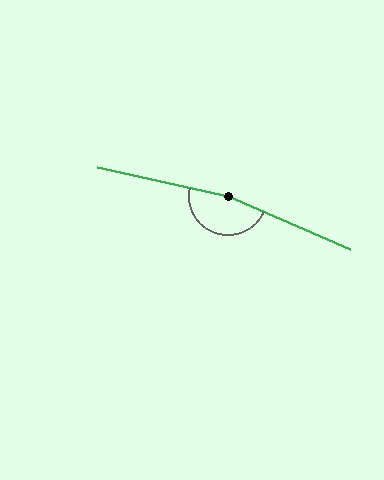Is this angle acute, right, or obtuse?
It is obtuse.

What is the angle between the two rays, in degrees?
Approximately 169 degrees.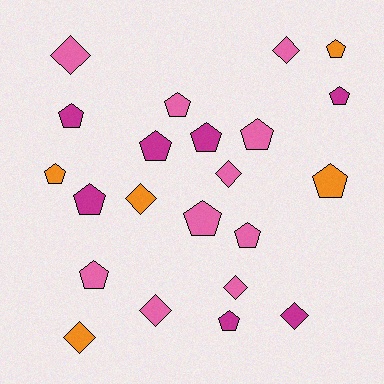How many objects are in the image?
There are 22 objects.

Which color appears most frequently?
Pink, with 10 objects.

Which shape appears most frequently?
Pentagon, with 14 objects.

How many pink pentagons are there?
There are 5 pink pentagons.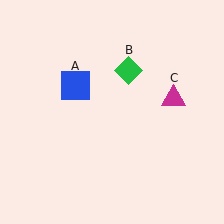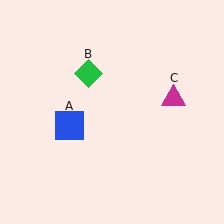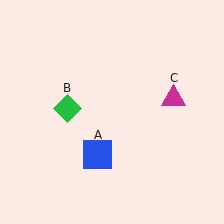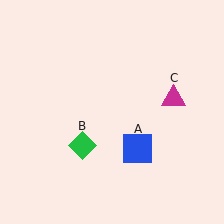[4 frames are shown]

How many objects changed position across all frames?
2 objects changed position: blue square (object A), green diamond (object B).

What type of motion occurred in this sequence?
The blue square (object A), green diamond (object B) rotated counterclockwise around the center of the scene.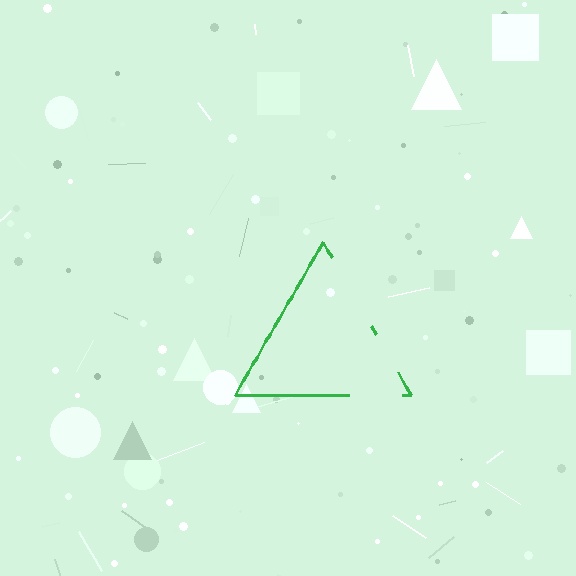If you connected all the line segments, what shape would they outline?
They would outline a triangle.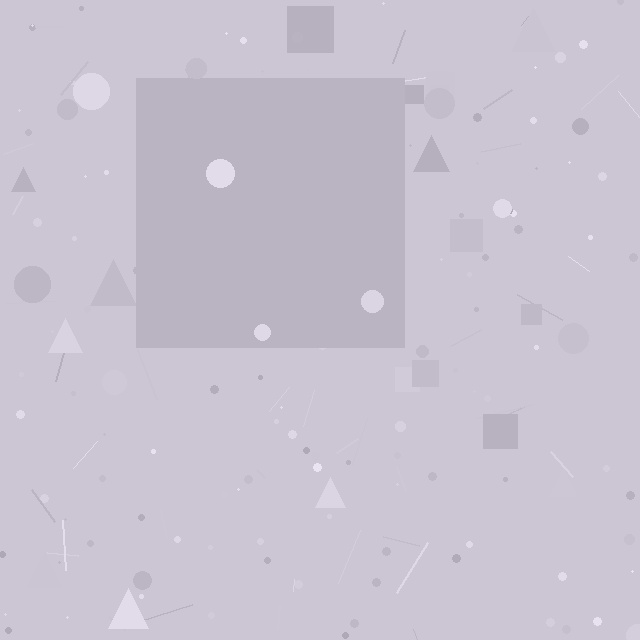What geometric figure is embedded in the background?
A square is embedded in the background.